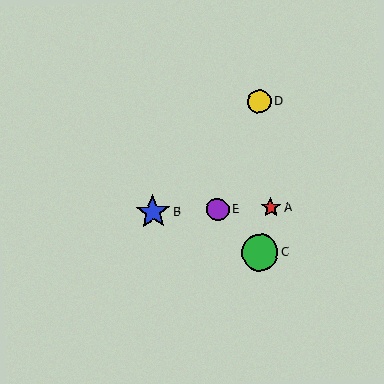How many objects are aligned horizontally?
3 objects (A, B, E) are aligned horizontally.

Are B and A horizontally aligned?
Yes, both are at y≈212.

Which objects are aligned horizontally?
Objects A, B, E are aligned horizontally.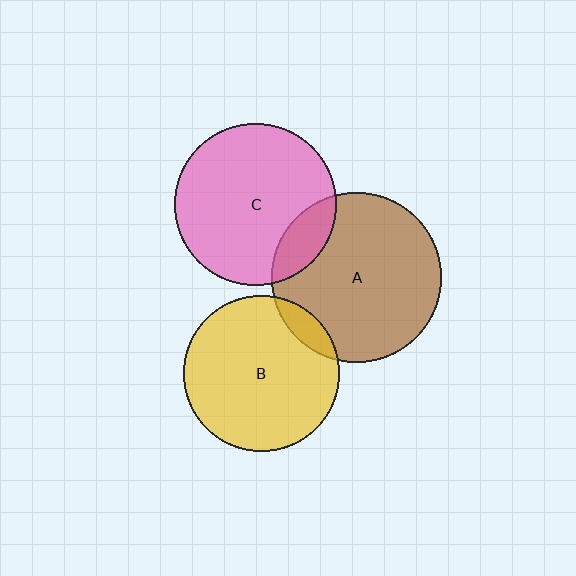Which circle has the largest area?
Circle A (brown).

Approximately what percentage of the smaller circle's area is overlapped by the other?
Approximately 10%.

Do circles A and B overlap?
Yes.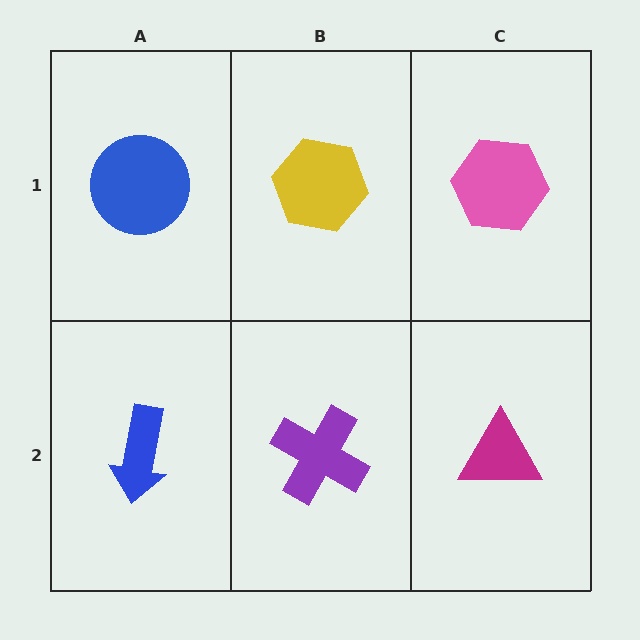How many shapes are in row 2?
3 shapes.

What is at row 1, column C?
A pink hexagon.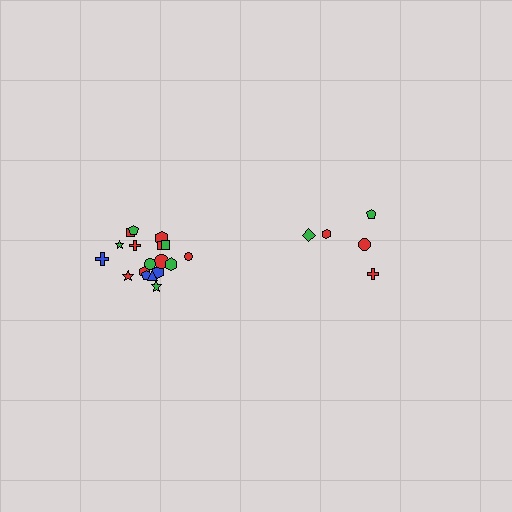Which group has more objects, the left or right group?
The left group.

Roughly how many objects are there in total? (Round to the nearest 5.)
Roughly 25 objects in total.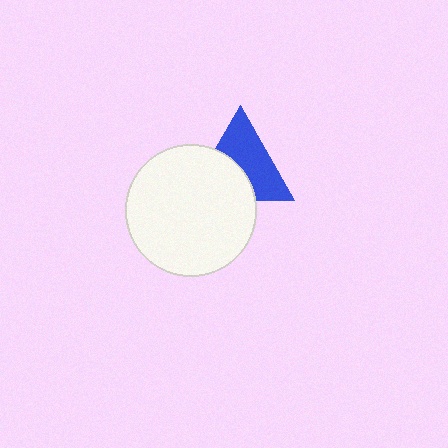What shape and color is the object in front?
The object in front is a white circle.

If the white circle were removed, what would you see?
You would see the complete blue triangle.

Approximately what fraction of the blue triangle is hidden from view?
Roughly 43% of the blue triangle is hidden behind the white circle.